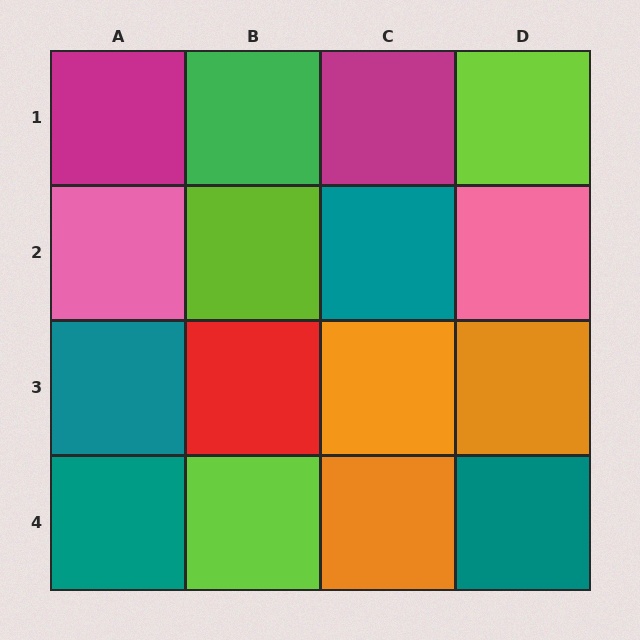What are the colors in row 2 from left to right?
Pink, lime, teal, pink.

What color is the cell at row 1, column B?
Green.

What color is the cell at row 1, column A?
Magenta.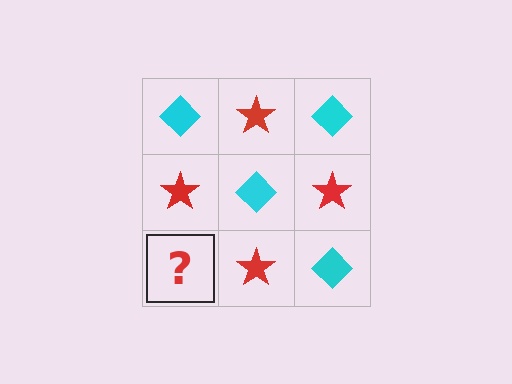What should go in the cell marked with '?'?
The missing cell should contain a cyan diamond.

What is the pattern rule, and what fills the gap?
The rule is that it alternates cyan diamond and red star in a checkerboard pattern. The gap should be filled with a cyan diamond.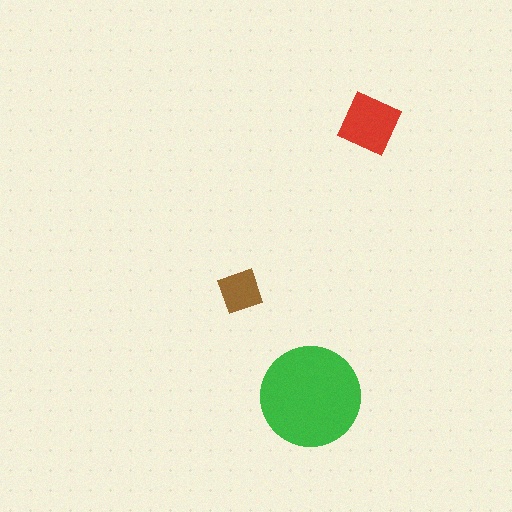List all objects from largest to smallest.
The green circle, the red diamond, the brown square.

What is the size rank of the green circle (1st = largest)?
1st.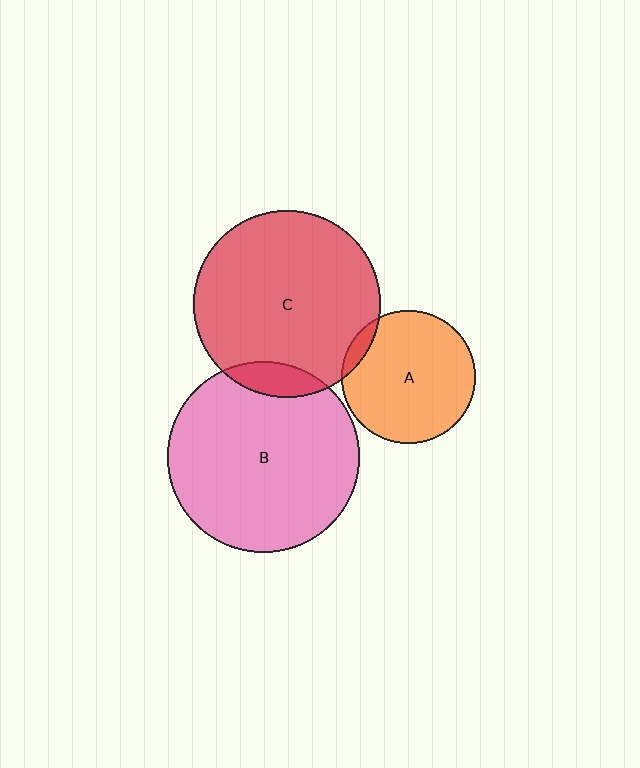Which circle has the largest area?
Circle B (pink).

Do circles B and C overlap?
Yes.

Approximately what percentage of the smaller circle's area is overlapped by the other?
Approximately 10%.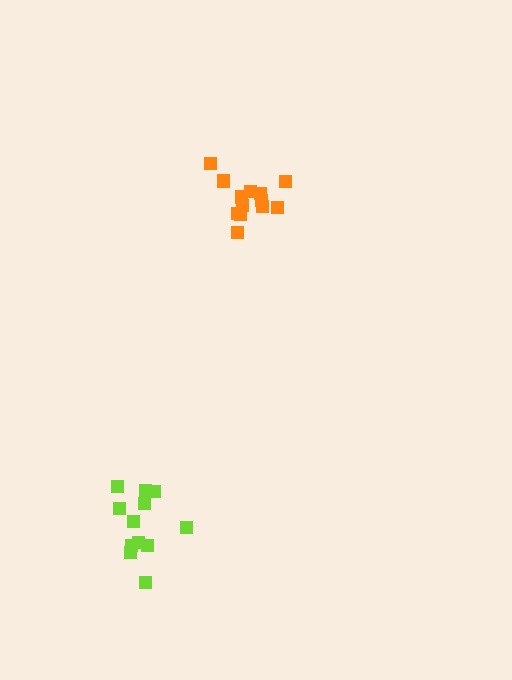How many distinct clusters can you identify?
There are 2 distinct clusters.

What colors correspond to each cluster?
The clusters are colored: orange, lime.